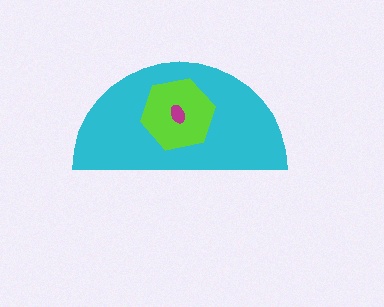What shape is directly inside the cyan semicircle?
The lime hexagon.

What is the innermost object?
The magenta ellipse.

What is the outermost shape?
The cyan semicircle.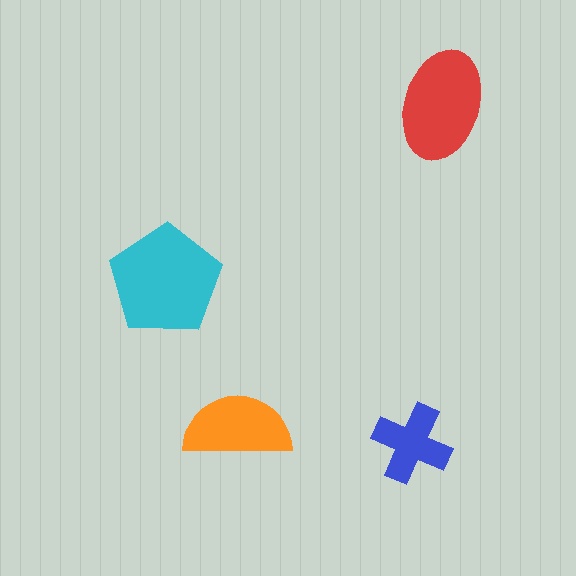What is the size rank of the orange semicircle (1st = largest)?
3rd.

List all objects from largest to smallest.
The cyan pentagon, the red ellipse, the orange semicircle, the blue cross.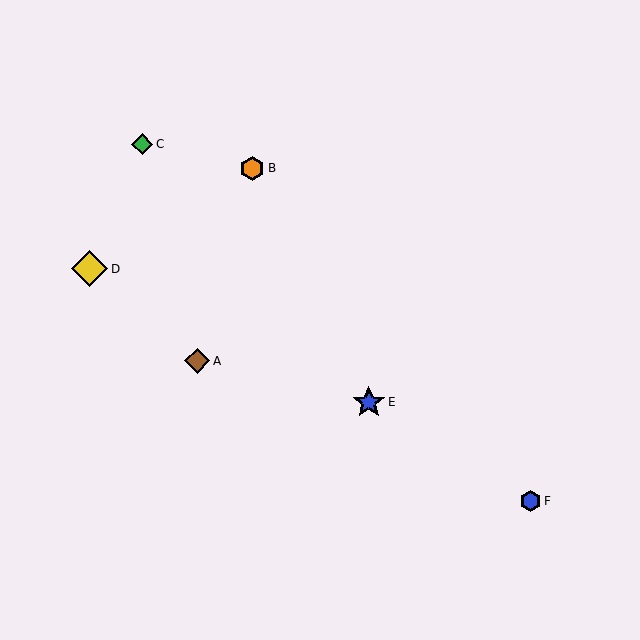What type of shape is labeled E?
Shape E is a blue star.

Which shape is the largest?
The yellow diamond (labeled D) is the largest.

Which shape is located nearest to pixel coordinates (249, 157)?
The orange hexagon (labeled B) at (252, 168) is nearest to that location.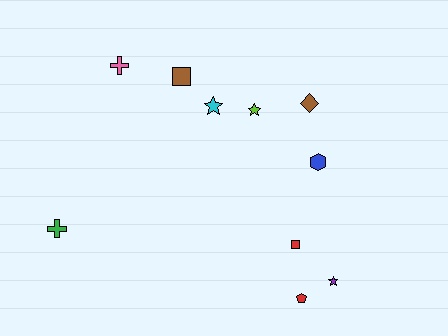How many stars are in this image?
There are 3 stars.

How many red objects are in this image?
There are 2 red objects.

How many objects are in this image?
There are 10 objects.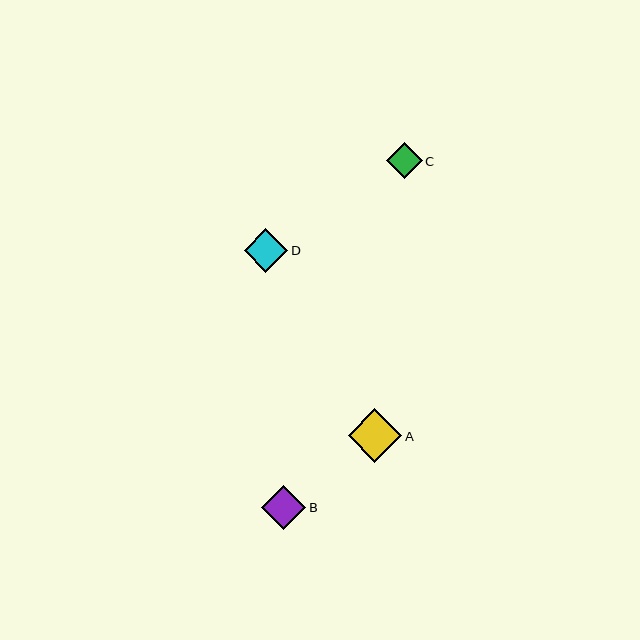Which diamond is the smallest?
Diamond C is the smallest with a size of approximately 35 pixels.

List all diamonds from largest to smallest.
From largest to smallest: A, B, D, C.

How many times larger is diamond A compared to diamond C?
Diamond A is approximately 1.5 times the size of diamond C.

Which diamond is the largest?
Diamond A is the largest with a size of approximately 53 pixels.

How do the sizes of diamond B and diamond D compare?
Diamond B and diamond D are approximately the same size.